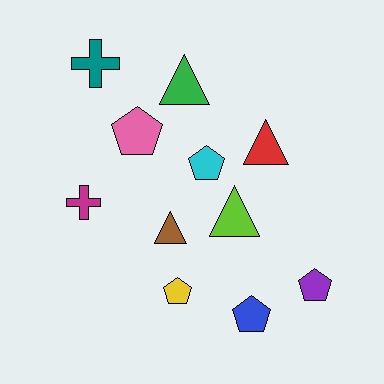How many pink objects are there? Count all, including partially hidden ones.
There is 1 pink object.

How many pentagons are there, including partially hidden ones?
There are 5 pentagons.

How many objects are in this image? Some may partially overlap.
There are 11 objects.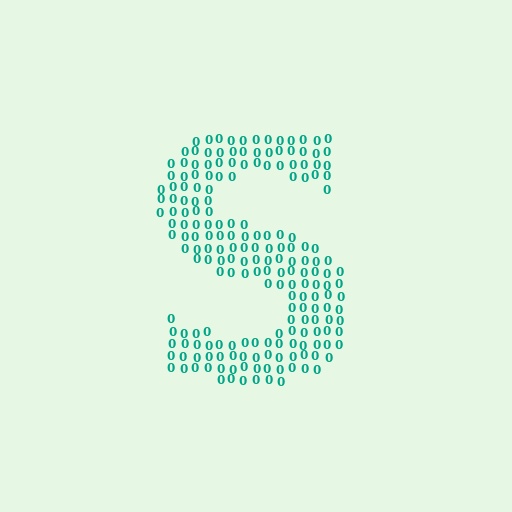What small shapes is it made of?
It is made of small digit 0's.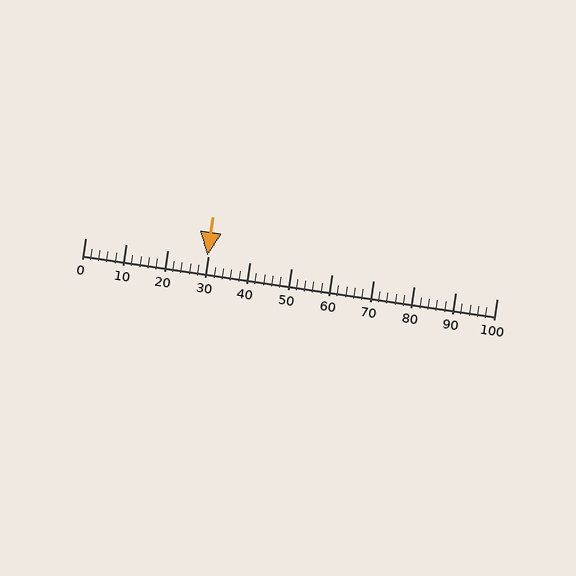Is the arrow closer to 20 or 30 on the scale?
The arrow is closer to 30.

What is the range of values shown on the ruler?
The ruler shows values from 0 to 100.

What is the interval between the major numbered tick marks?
The major tick marks are spaced 10 units apart.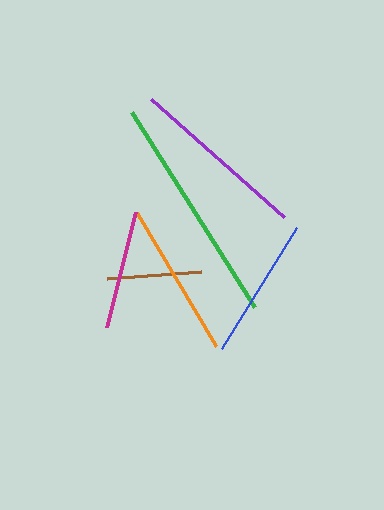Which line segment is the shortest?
The brown line is the shortest at approximately 95 pixels.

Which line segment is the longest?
The green line is the longest at approximately 230 pixels.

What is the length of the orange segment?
The orange segment is approximately 155 pixels long.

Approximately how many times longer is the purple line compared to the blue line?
The purple line is approximately 1.2 times the length of the blue line.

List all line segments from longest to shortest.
From longest to shortest: green, purple, orange, blue, magenta, brown.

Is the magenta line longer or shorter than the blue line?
The blue line is longer than the magenta line.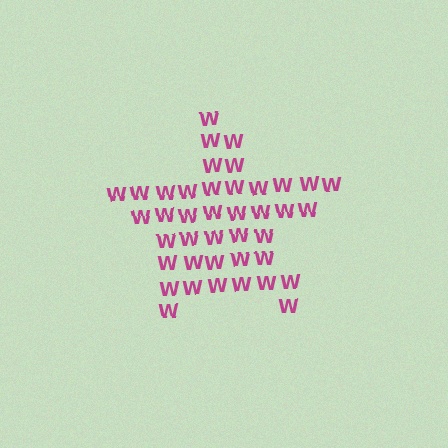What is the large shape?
The large shape is a star.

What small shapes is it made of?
It is made of small letter W's.